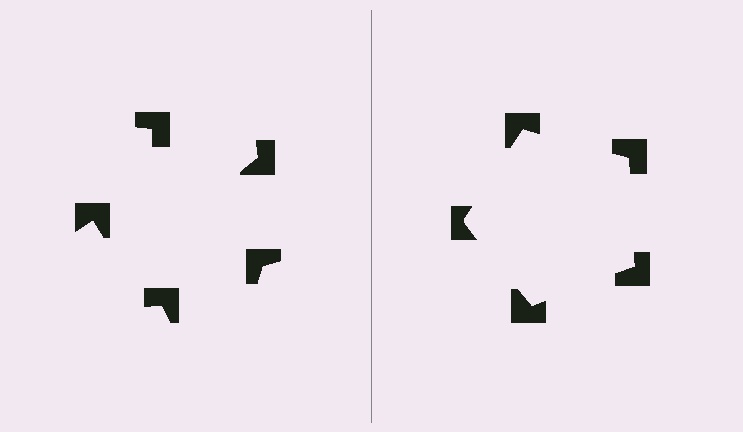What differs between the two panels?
The notched squares are positioned identically on both sides; only the wedge orientations differ. On the right they align to a pentagon; on the left they are misaligned.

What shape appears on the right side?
An illusory pentagon.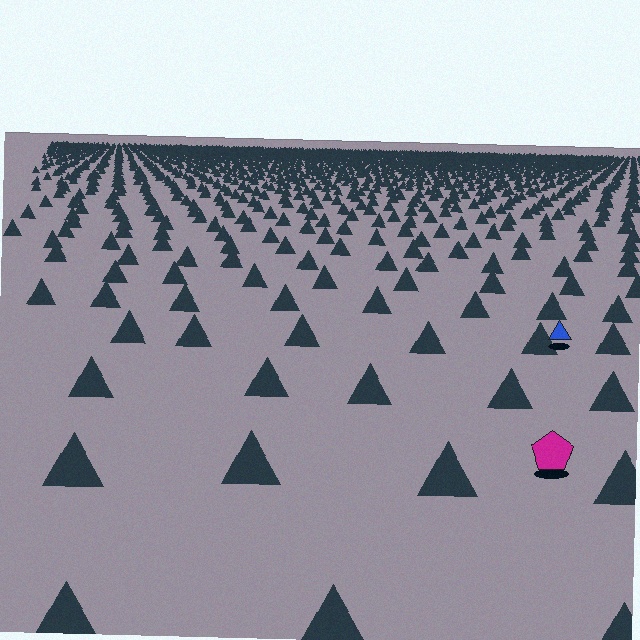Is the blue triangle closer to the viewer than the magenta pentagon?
No. The magenta pentagon is closer — you can tell from the texture gradient: the ground texture is coarser near it.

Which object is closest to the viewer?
The magenta pentagon is closest. The texture marks near it are larger and more spread out.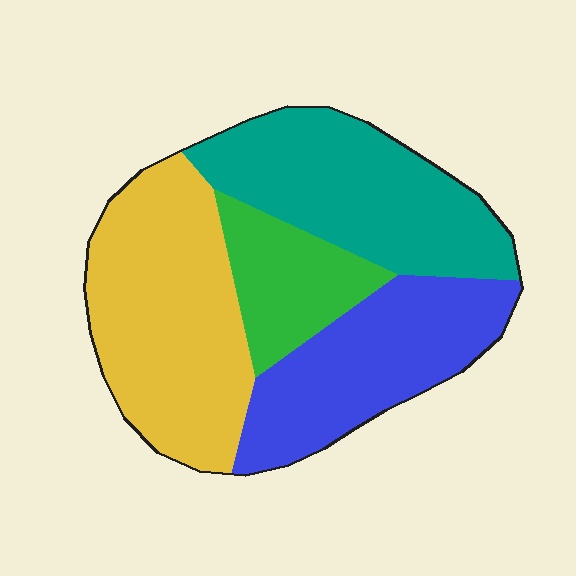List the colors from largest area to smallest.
From largest to smallest: yellow, teal, blue, green.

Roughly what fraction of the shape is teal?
Teal takes up about one quarter (1/4) of the shape.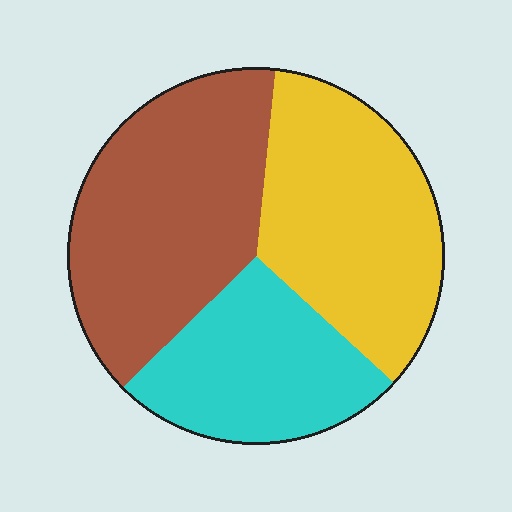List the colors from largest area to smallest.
From largest to smallest: brown, yellow, cyan.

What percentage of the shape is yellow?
Yellow takes up about one third (1/3) of the shape.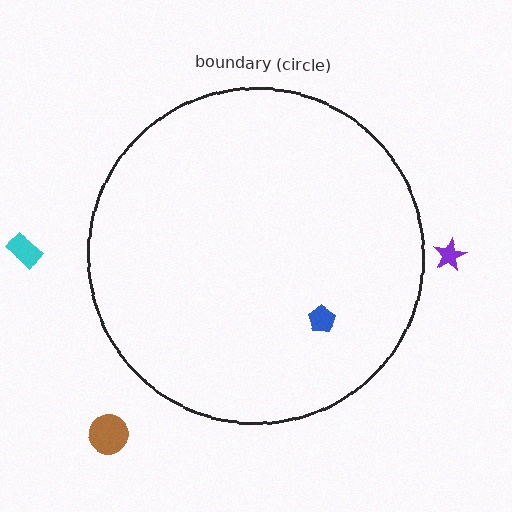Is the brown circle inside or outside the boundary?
Outside.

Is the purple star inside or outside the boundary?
Outside.